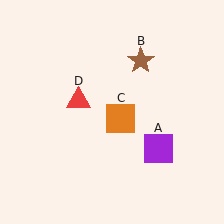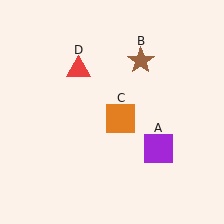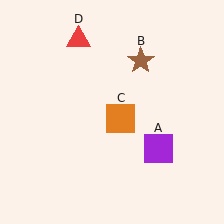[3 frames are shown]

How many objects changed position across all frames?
1 object changed position: red triangle (object D).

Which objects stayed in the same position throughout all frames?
Purple square (object A) and brown star (object B) and orange square (object C) remained stationary.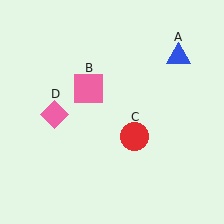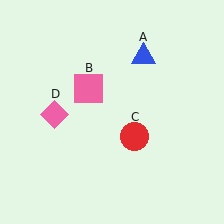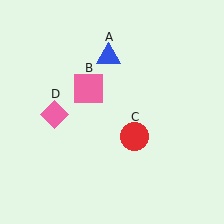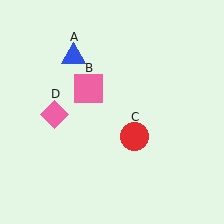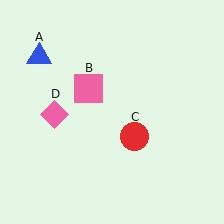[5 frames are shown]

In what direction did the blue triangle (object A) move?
The blue triangle (object A) moved left.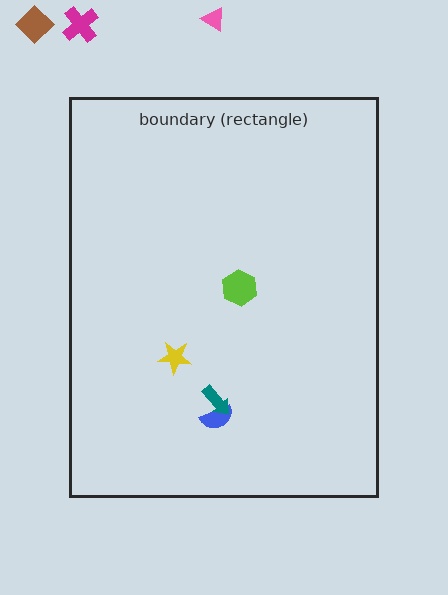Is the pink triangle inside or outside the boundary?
Outside.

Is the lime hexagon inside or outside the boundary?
Inside.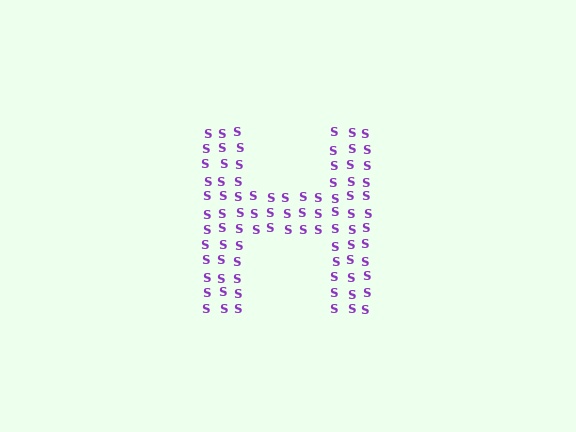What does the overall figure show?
The overall figure shows the letter H.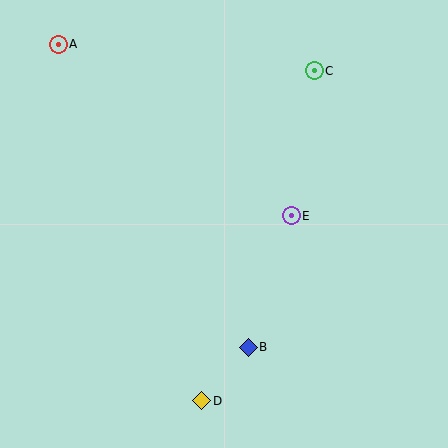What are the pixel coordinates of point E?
Point E is at (291, 216).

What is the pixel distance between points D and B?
The distance between D and B is 71 pixels.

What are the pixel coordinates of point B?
Point B is at (248, 347).